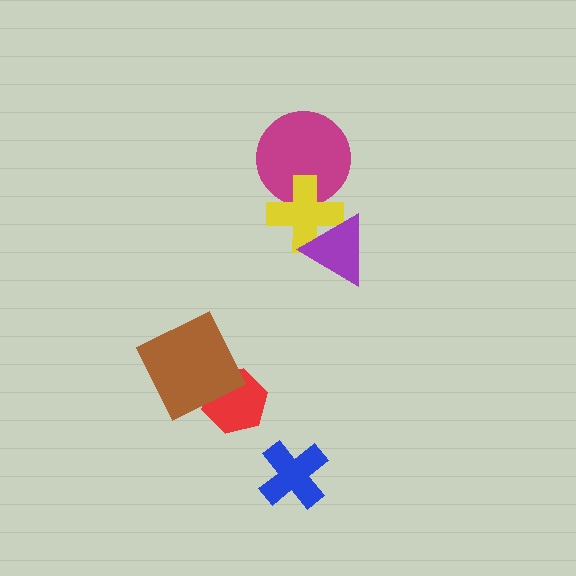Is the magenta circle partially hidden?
Yes, it is partially covered by another shape.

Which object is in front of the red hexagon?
The brown square is in front of the red hexagon.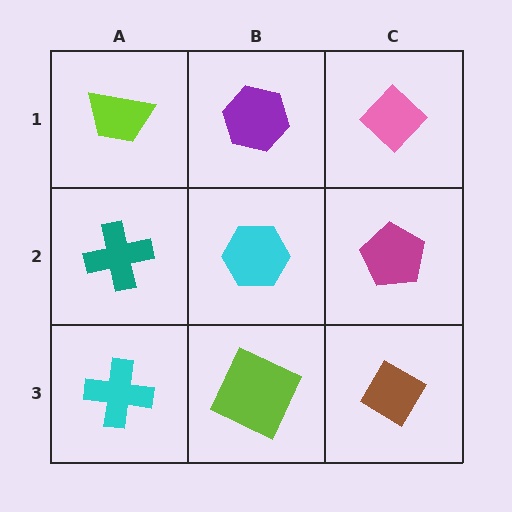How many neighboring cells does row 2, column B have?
4.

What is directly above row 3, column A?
A teal cross.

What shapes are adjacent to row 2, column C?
A pink diamond (row 1, column C), a brown diamond (row 3, column C), a cyan hexagon (row 2, column B).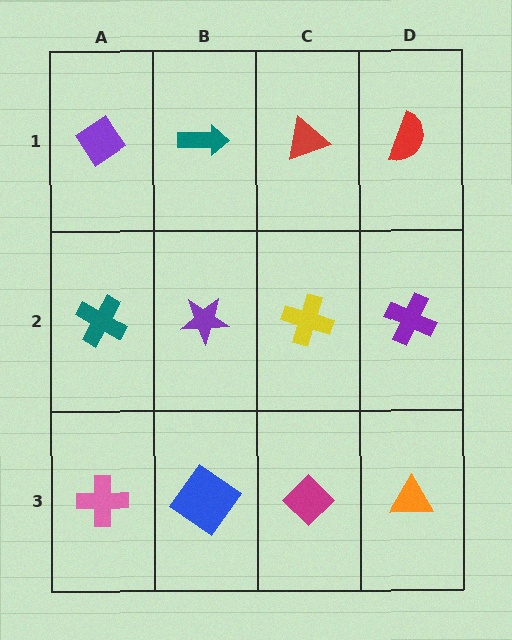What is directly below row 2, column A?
A pink cross.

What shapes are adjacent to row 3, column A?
A teal cross (row 2, column A), a blue diamond (row 3, column B).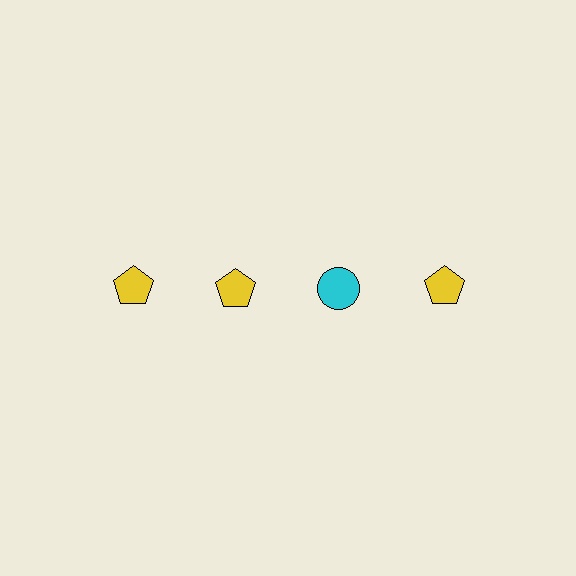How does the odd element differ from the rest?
It differs in both color (cyan instead of yellow) and shape (circle instead of pentagon).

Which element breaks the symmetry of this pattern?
The cyan circle in the top row, center column breaks the symmetry. All other shapes are yellow pentagons.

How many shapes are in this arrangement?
There are 4 shapes arranged in a grid pattern.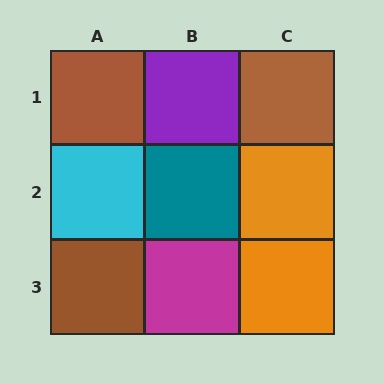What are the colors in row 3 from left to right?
Brown, magenta, orange.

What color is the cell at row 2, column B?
Teal.